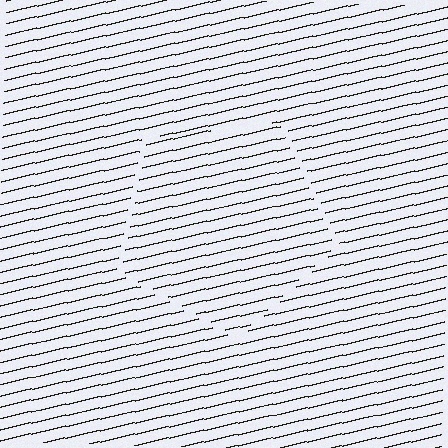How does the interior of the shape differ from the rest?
The interior of the shape contains the same grating, shifted by half a period — the contour is defined by the phase discontinuity where line-ends from the inner and outer gratings abut.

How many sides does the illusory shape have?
5 sides — the line-ends trace a pentagon.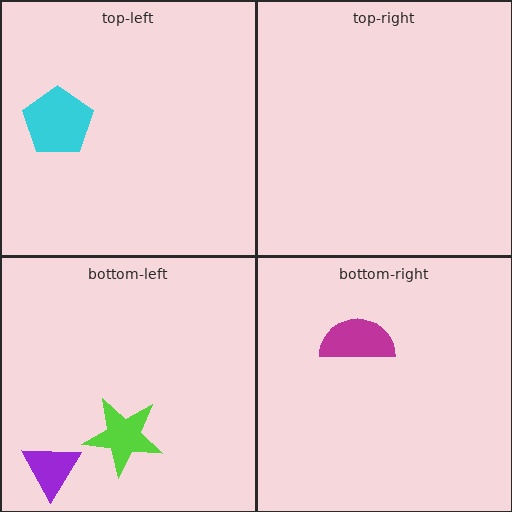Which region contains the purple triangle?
The bottom-left region.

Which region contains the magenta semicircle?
The bottom-right region.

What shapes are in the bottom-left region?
The lime star, the purple triangle.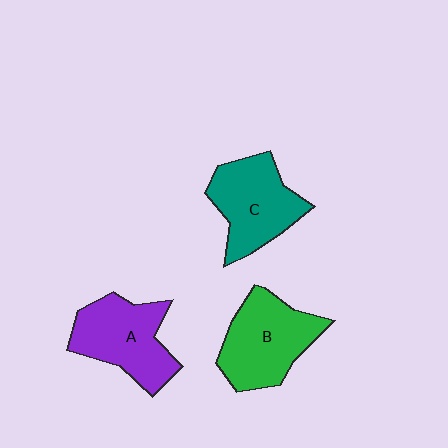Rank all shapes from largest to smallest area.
From largest to smallest: B (green), A (purple), C (teal).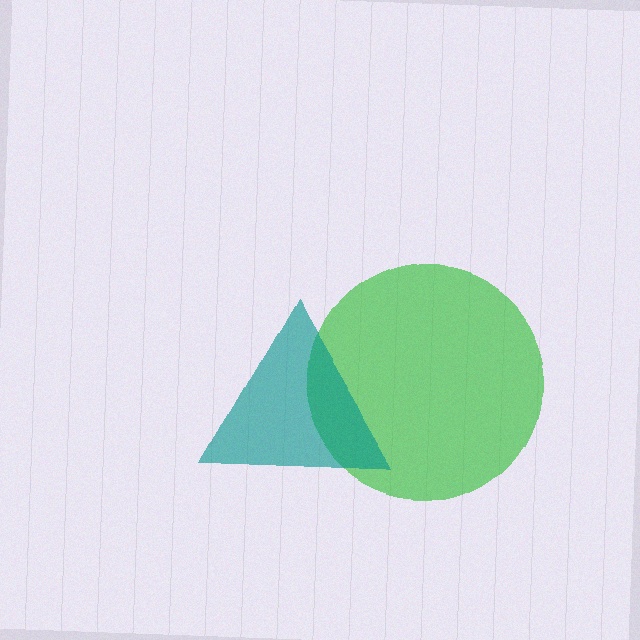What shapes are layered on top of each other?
The layered shapes are: a green circle, a teal triangle.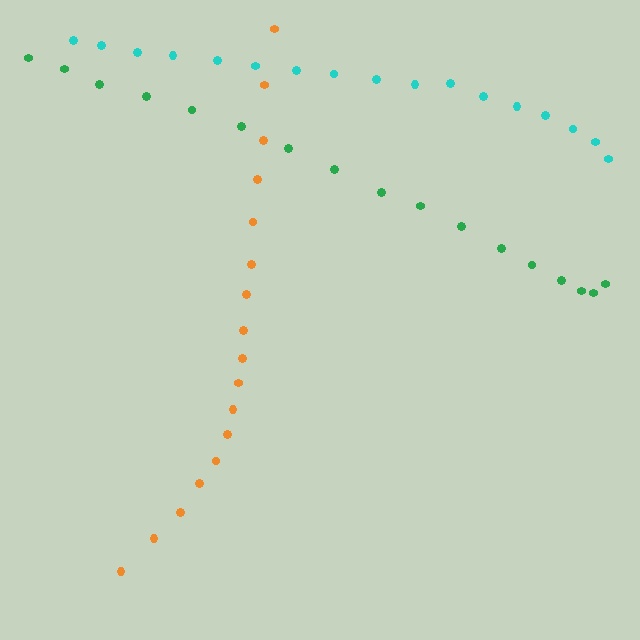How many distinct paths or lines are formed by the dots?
There are 3 distinct paths.